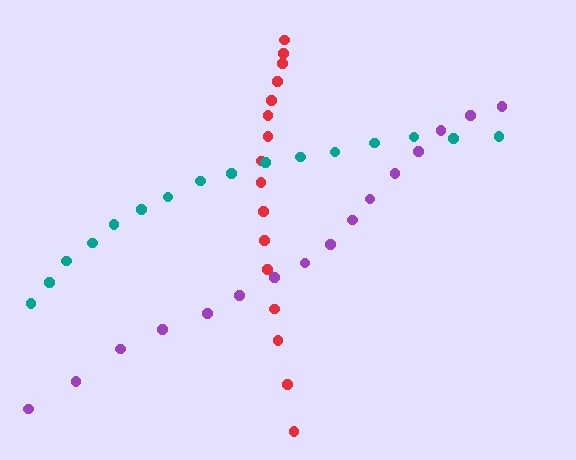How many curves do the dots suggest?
There are 3 distinct paths.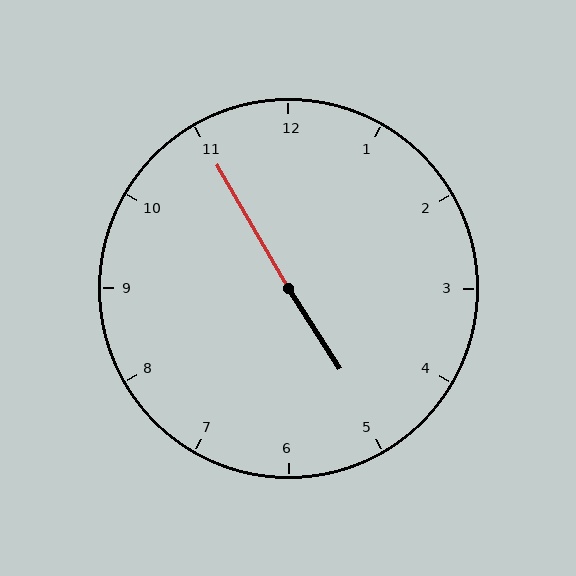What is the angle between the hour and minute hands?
Approximately 178 degrees.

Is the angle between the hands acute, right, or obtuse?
It is obtuse.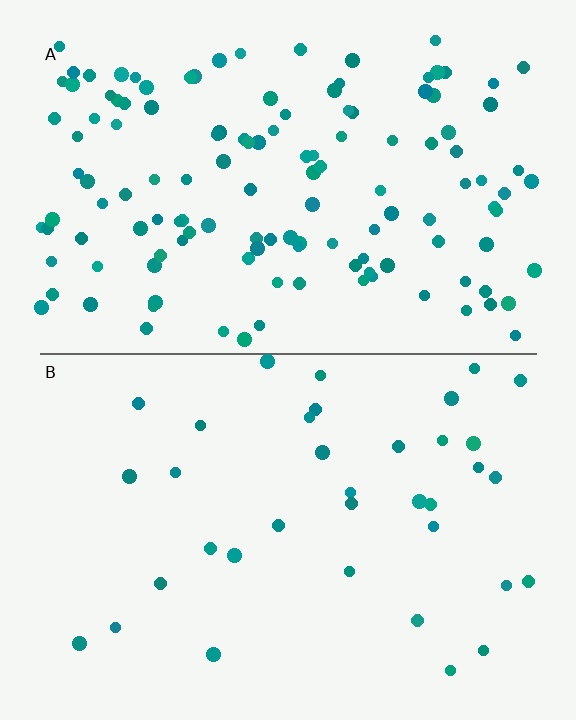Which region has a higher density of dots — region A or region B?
A (the top).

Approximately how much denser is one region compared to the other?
Approximately 3.6× — region A over region B.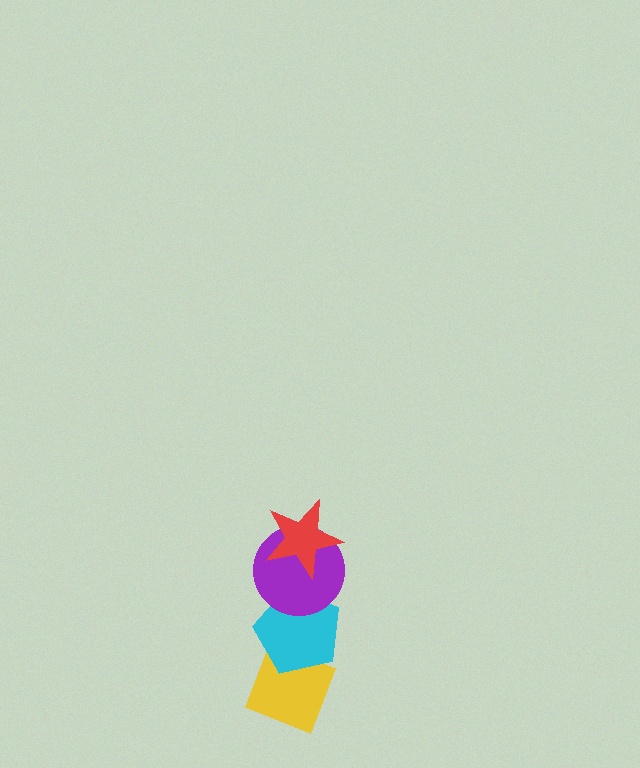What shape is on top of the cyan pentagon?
The purple circle is on top of the cyan pentagon.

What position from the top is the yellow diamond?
The yellow diamond is 4th from the top.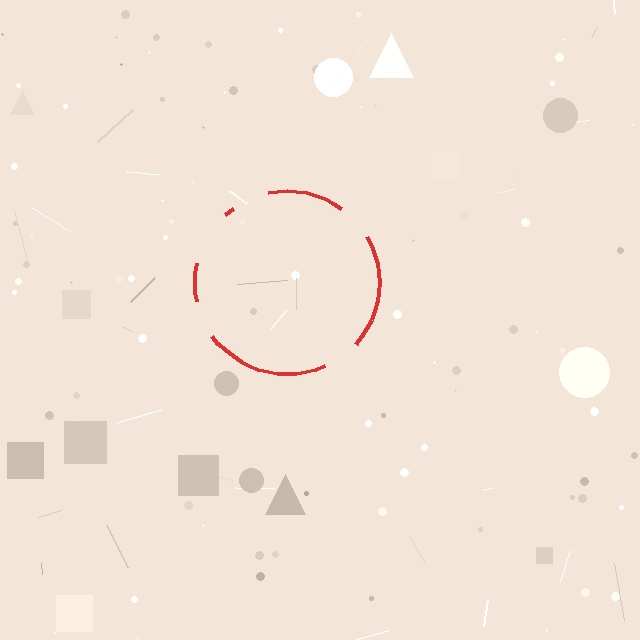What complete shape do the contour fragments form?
The contour fragments form a circle.